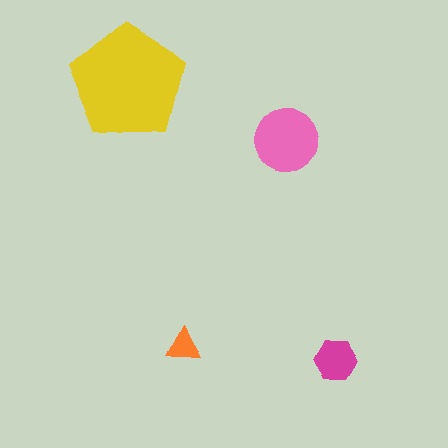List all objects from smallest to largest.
The orange triangle, the magenta hexagon, the pink circle, the yellow pentagon.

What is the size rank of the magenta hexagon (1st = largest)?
3rd.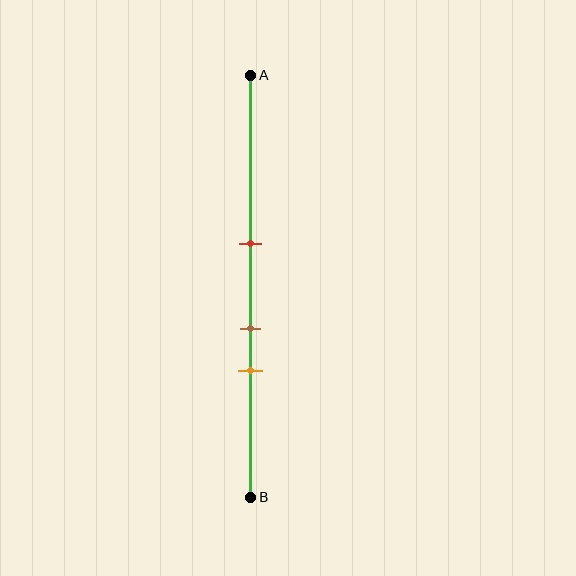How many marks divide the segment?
There are 3 marks dividing the segment.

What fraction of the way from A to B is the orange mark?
The orange mark is approximately 70% (0.7) of the way from A to B.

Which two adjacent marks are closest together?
The brown and orange marks are the closest adjacent pair.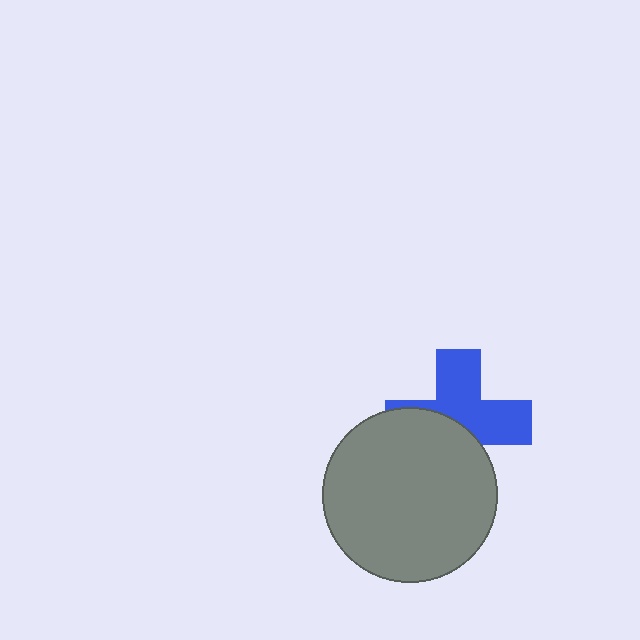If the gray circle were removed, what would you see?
You would see the complete blue cross.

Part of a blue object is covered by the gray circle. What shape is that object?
It is a cross.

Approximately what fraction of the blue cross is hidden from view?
Roughly 46% of the blue cross is hidden behind the gray circle.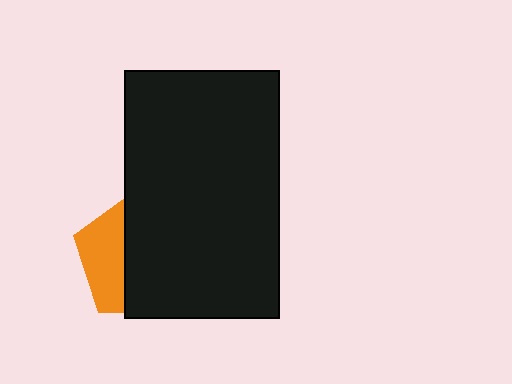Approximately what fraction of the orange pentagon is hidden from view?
Roughly 67% of the orange pentagon is hidden behind the black rectangle.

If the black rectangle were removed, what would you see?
You would see the complete orange pentagon.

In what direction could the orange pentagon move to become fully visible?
The orange pentagon could move left. That would shift it out from behind the black rectangle entirely.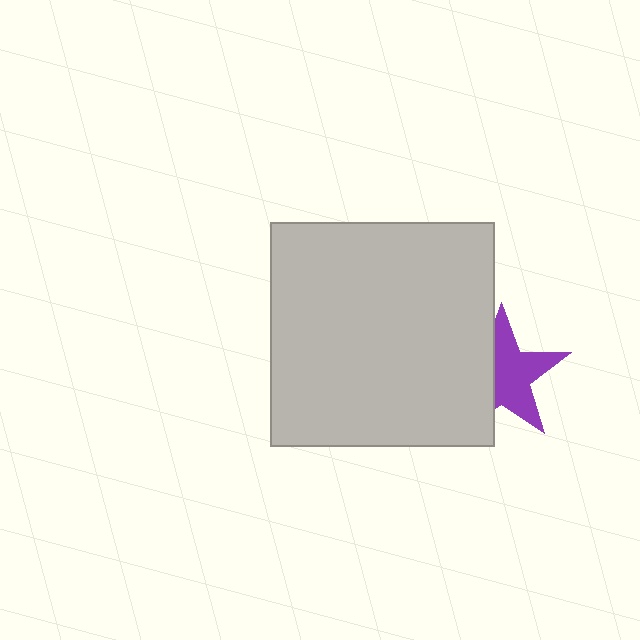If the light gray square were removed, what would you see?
You would see the complete purple star.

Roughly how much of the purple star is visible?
About half of it is visible (roughly 60%).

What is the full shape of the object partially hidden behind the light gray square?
The partially hidden object is a purple star.